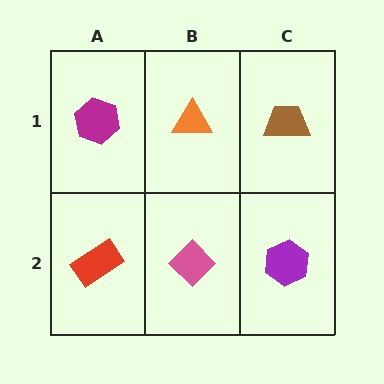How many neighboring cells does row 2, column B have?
3.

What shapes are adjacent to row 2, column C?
A brown trapezoid (row 1, column C), a pink diamond (row 2, column B).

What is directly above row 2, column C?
A brown trapezoid.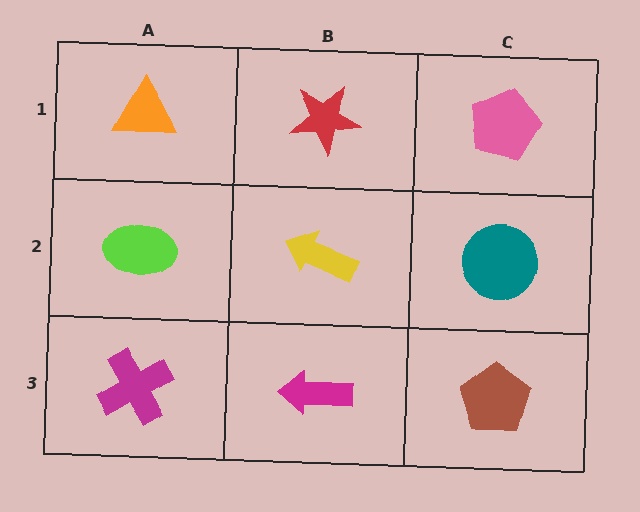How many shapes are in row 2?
3 shapes.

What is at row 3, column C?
A brown pentagon.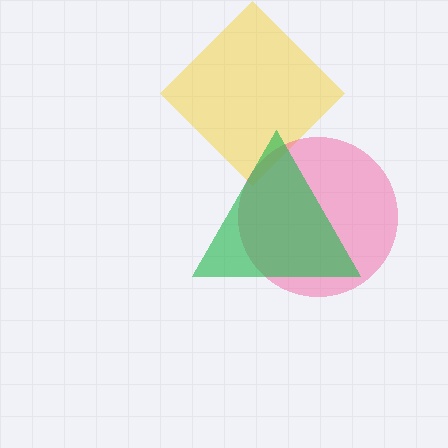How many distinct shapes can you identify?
There are 3 distinct shapes: a yellow diamond, a pink circle, a green triangle.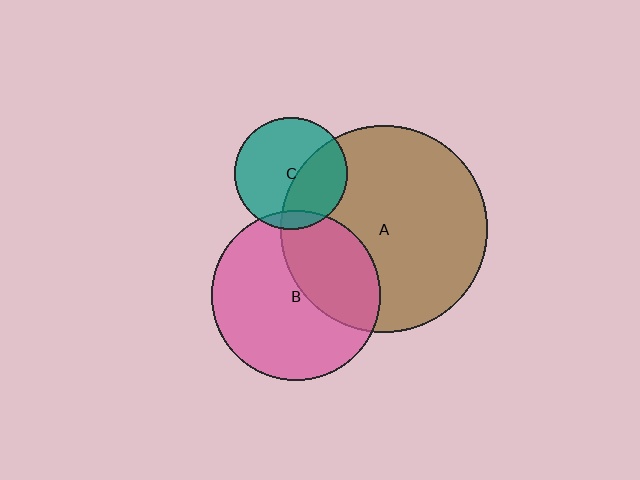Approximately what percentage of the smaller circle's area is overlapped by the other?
Approximately 35%.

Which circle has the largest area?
Circle A (brown).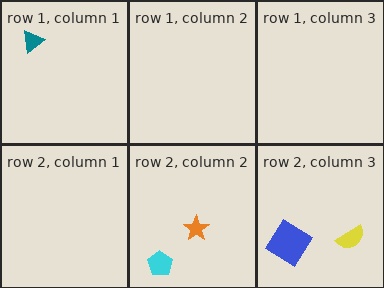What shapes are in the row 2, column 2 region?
The orange star, the cyan pentagon.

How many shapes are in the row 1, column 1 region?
1.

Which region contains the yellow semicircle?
The row 2, column 3 region.